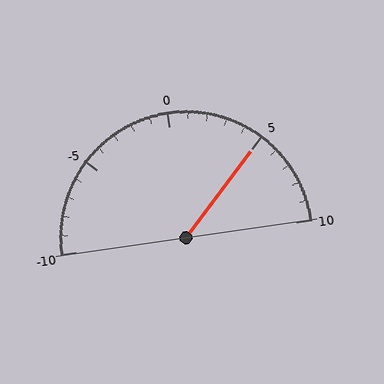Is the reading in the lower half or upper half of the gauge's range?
The reading is in the upper half of the range (-10 to 10).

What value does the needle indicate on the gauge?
The needle indicates approximately 5.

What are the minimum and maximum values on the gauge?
The gauge ranges from -10 to 10.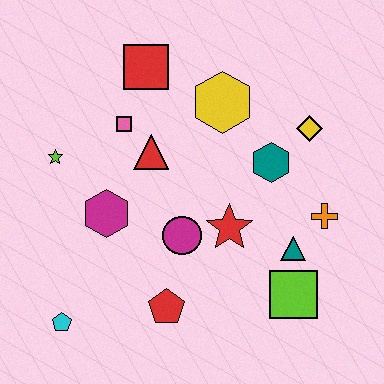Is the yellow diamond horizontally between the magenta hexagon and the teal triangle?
No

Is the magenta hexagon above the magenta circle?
Yes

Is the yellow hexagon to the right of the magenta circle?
Yes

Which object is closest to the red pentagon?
The magenta circle is closest to the red pentagon.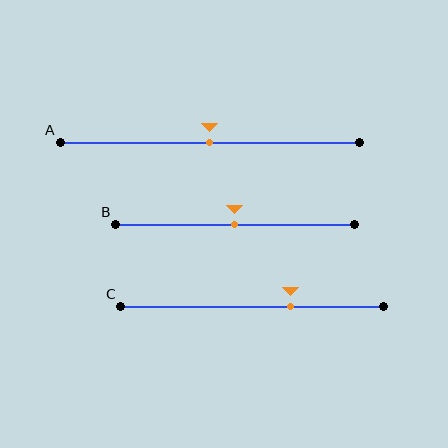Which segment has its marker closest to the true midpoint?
Segment A has its marker closest to the true midpoint.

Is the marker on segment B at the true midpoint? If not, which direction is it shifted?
Yes, the marker on segment B is at the true midpoint.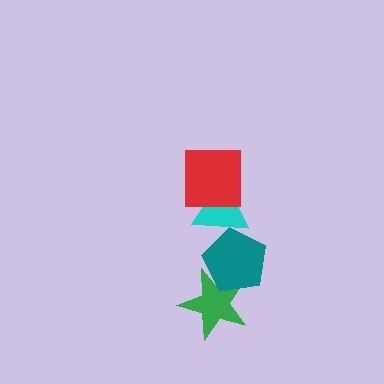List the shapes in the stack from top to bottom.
From top to bottom: the red square, the cyan triangle, the teal pentagon, the green star.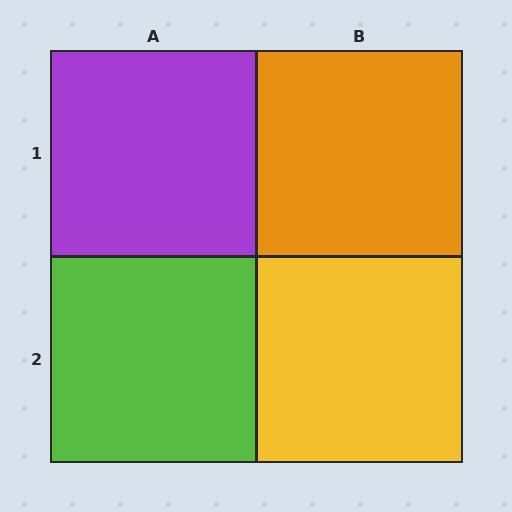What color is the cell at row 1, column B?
Orange.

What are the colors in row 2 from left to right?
Lime, yellow.